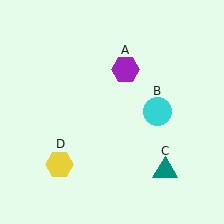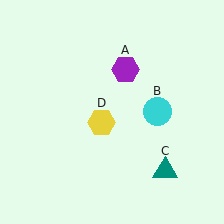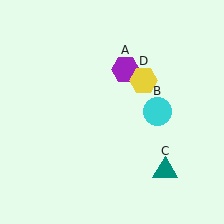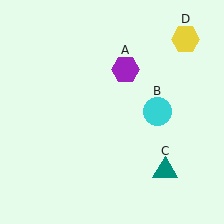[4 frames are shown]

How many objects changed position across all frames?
1 object changed position: yellow hexagon (object D).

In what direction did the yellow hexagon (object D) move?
The yellow hexagon (object D) moved up and to the right.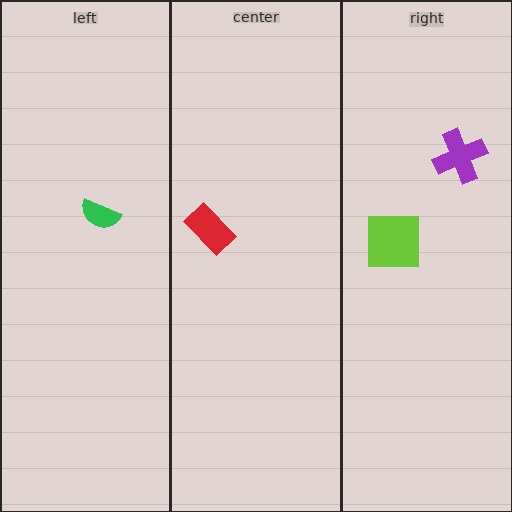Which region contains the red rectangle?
The center region.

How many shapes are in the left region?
1.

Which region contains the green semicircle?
The left region.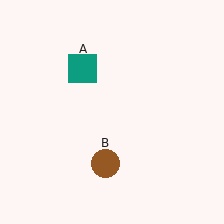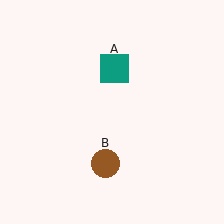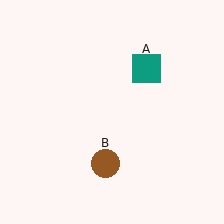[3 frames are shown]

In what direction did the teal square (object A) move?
The teal square (object A) moved right.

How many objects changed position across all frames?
1 object changed position: teal square (object A).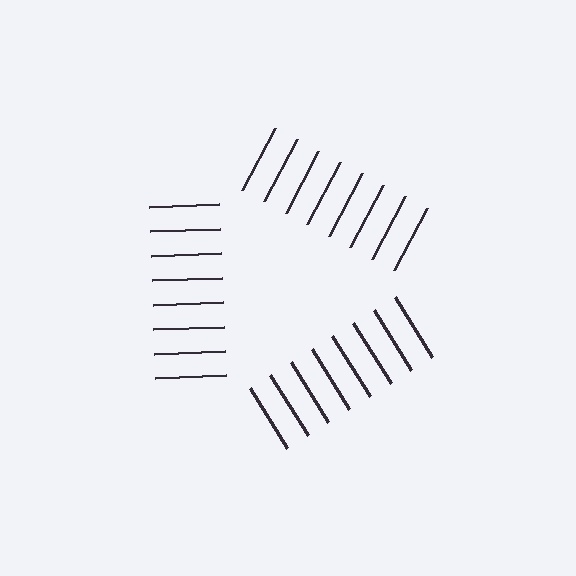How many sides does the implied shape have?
3 sides — the line-ends trace a triangle.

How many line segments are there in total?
24 — 8 along each of the 3 edges.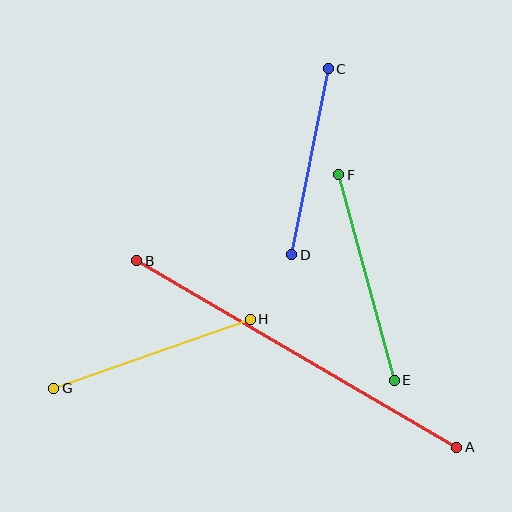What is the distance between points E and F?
The distance is approximately 213 pixels.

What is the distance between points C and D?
The distance is approximately 189 pixels.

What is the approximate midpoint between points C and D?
The midpoint is at approximately (310, 162) pixels.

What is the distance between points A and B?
The distance is approximately 370 pixels.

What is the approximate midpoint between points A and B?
The midpoint is at approximately (297, 354) pixels.